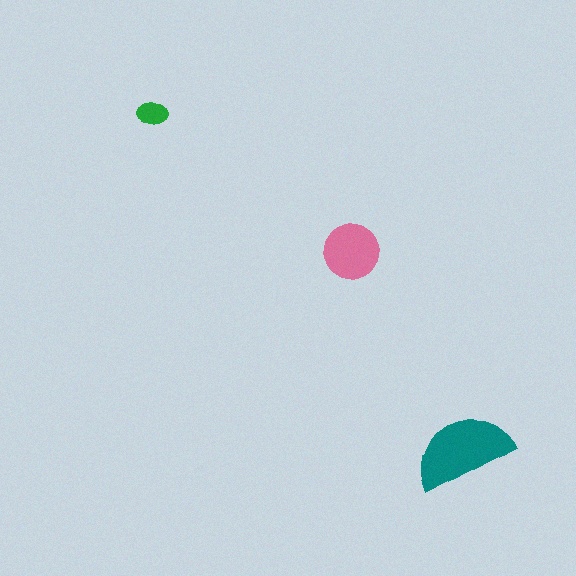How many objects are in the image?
There are 3 objects in the image.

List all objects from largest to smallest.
The teal semicircle, the pink circle, the green ellipse.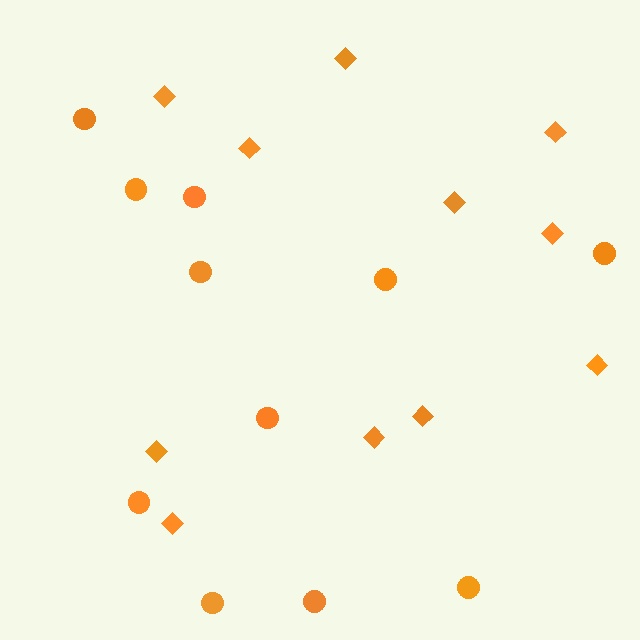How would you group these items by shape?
There are 2 groups: one group of circles (11) and one group of diamonds (11).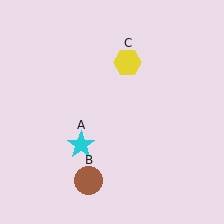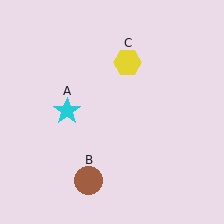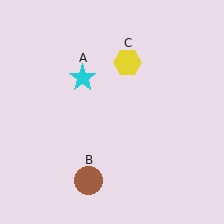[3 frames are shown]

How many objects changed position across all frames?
1 object changed position: cyan star (object A).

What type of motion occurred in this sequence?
The cyan star (object A) rotated clockwise around the center of the scene.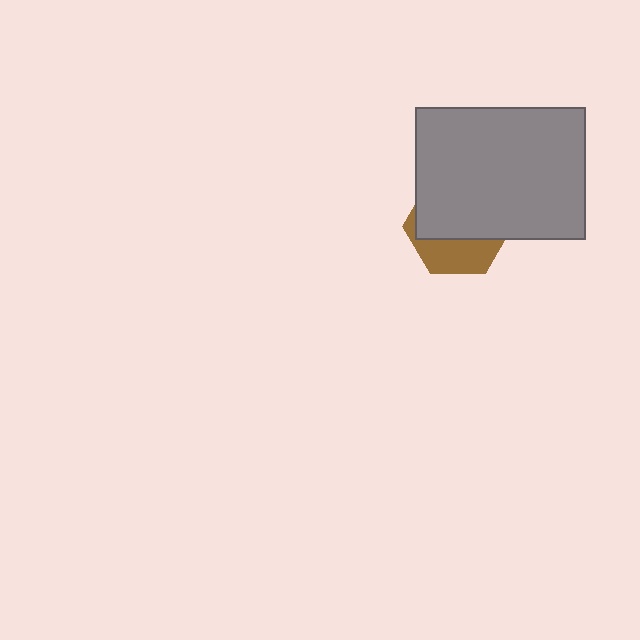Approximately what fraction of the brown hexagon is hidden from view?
Roughly 64% of the brown hexagon is hidden behind the gray rectangle.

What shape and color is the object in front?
The object in front is a gray rectangle.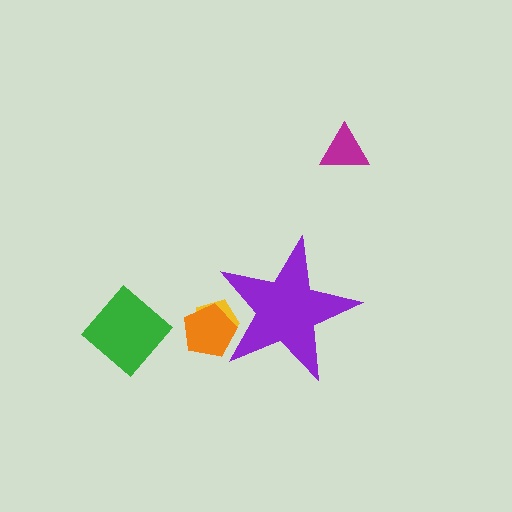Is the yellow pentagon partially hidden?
Yes, the yellow pentagon is partially hidden behind the purple star.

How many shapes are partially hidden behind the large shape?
2 shapes are partially hidden.